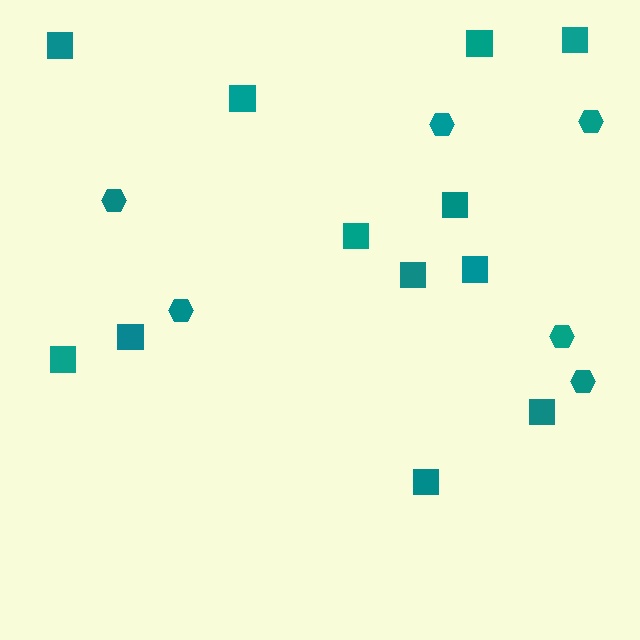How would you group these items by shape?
There are 2 groups: one group of hexagons (6) and one group of squares (12).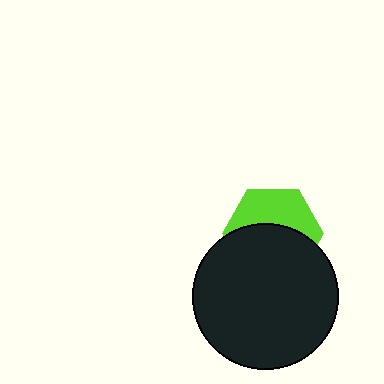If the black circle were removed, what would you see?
You would see the complete lime hexagon.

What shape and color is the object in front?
The object in front is a black circle.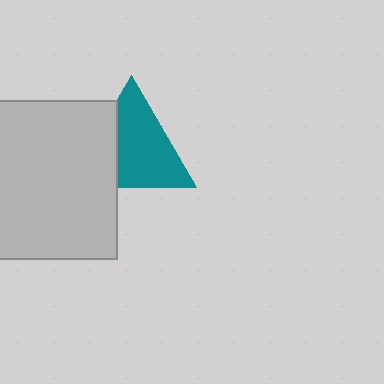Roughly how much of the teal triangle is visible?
Most of it is visible (roughly 69%).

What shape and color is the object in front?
The object in front is a light gray rectangle.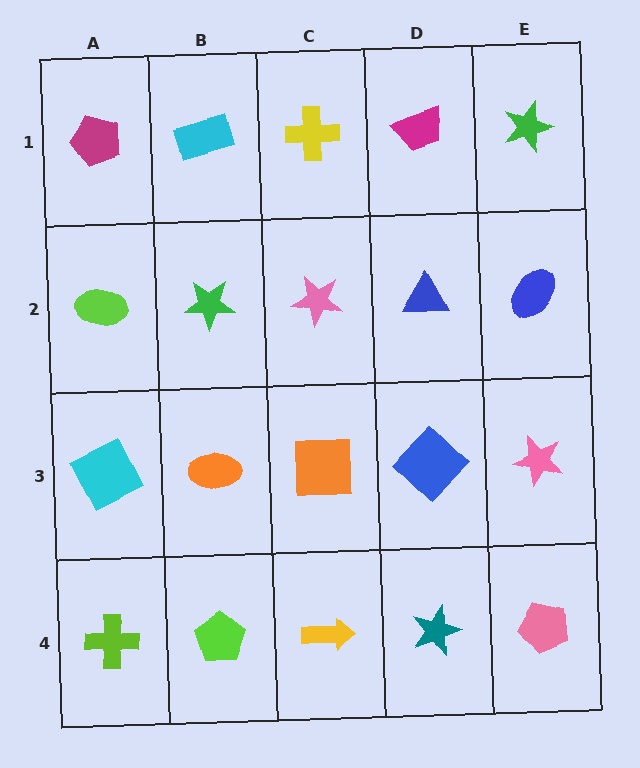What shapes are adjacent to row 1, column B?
A green star (row 2, column B), a magenta pentagon (row 1, column A), a yellow cross (row 1, column C).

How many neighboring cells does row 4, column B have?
3.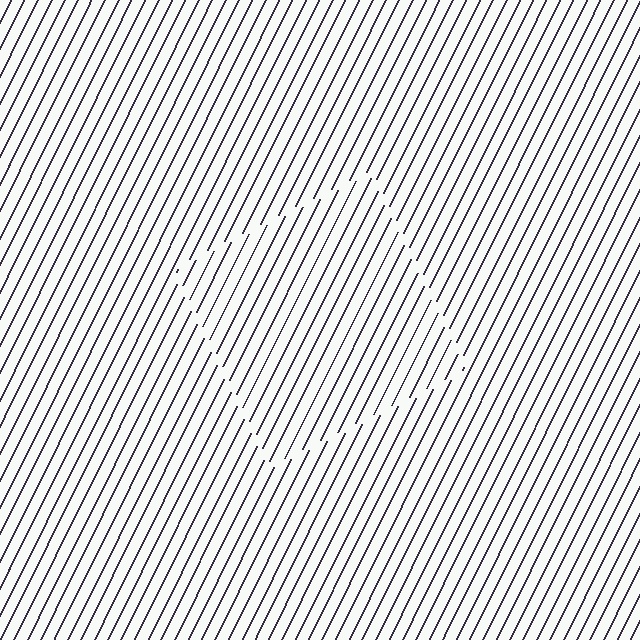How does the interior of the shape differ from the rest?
The interior of the shape contains the same grating, shifted by half a period — the contour is defined by the phase discontinuity where line-ends from the inner and outer gratings abut.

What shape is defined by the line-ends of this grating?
An illusory square. The interior of the shape contains the same grating, shifted by half a period — the contour is defined by the phase discontinuity where line-ends from the inner and outer gratings abut.